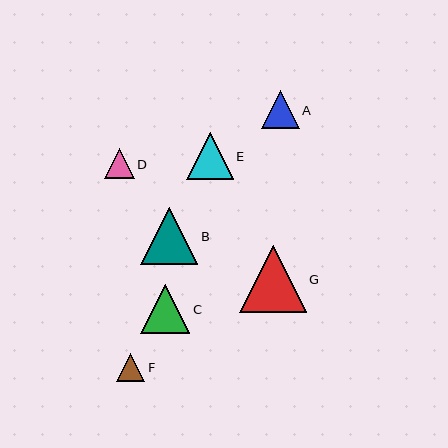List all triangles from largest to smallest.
From largest to smallest: G, B, C, E, A, D, F.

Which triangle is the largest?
Triangle G is the largest with a size of approximately 67 pixels.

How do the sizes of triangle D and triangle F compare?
Triangle D and triangle F are approximately the same size.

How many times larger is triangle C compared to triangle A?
Triangle C is approximately 1.3 times the size of triangle A.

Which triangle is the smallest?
Triangle F is the smallest with a size of approximately 28 pixels.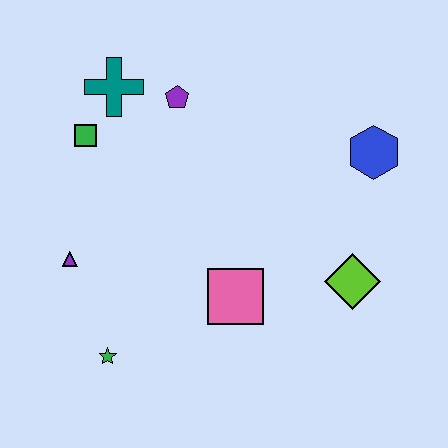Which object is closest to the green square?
The teal cross is closest to the green square.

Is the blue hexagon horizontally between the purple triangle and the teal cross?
No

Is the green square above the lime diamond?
Yes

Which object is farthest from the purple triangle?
The blue hexagon is farthest from the purple triangle.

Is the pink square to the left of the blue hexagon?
Yes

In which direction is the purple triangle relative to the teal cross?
The purple triangle is below the teal cross.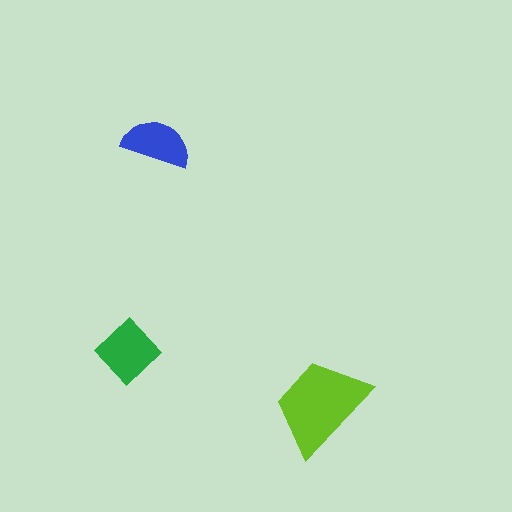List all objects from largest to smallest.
The lime trapezoid, the green diamond, the blue semicircle.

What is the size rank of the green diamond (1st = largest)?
2nd.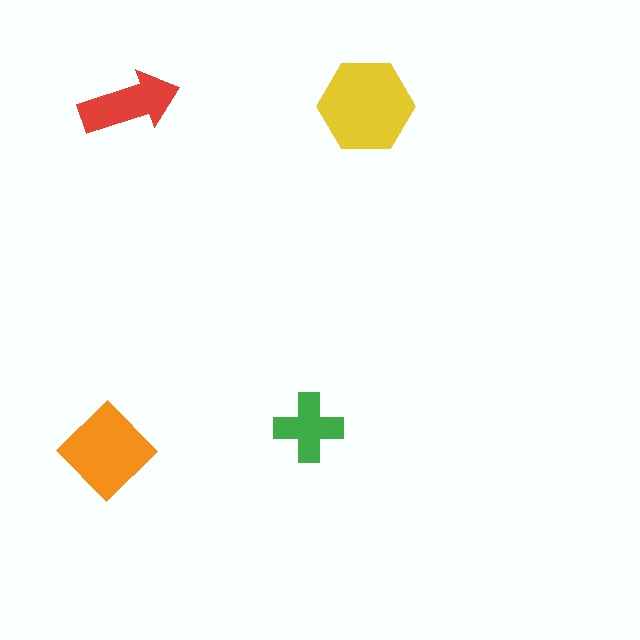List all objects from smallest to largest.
The green cross, the red arrow, the orange diamond, the yellow hexagon.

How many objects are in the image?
There are 4 objects in the image.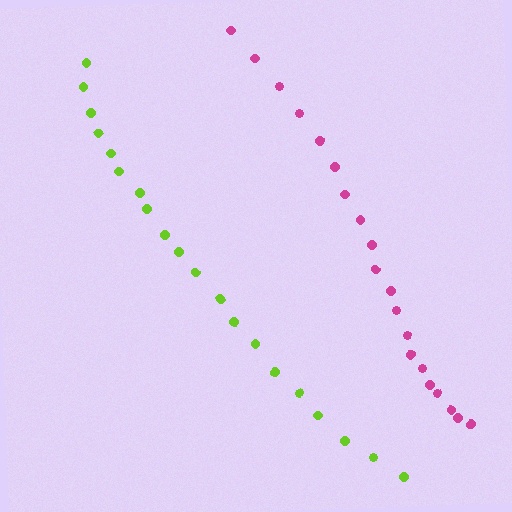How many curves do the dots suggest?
There are 2 distinct paths.